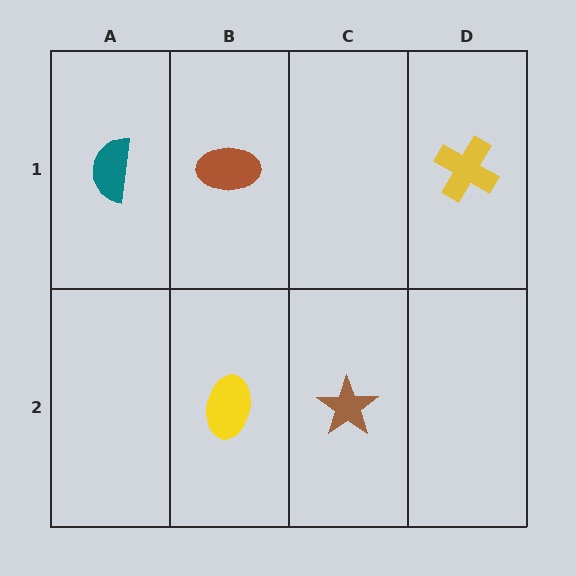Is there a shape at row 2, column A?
No, that cell is empty.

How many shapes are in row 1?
3 shapes.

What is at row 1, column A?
A teal semicircle.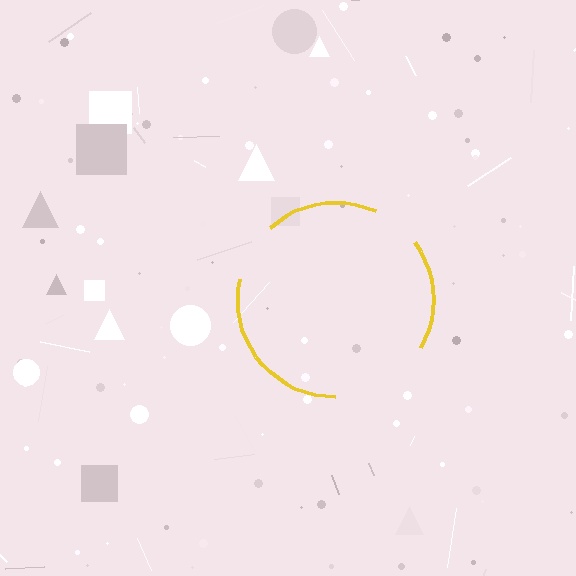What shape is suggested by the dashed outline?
The dashed outline suggests a circle.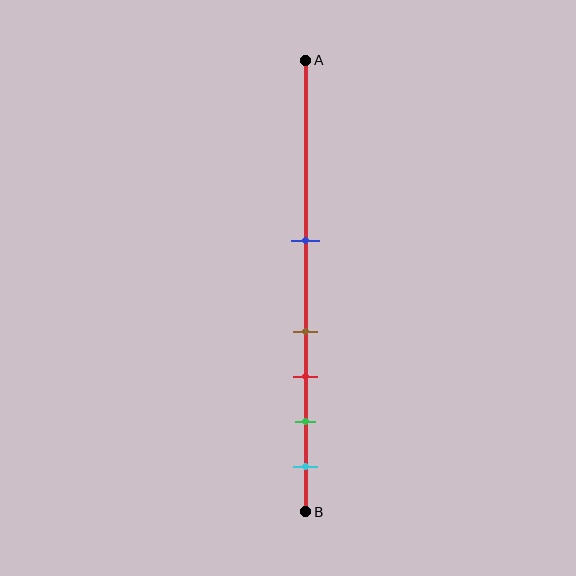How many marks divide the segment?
There are 5 marks dividing the segment.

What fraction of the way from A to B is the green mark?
The green mark is approximately 80% (0.8) of the way from A to B.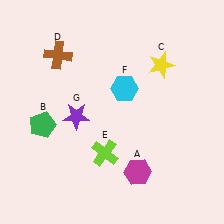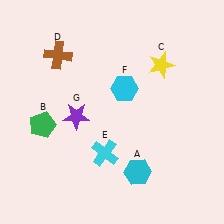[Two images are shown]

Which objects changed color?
A changed from magenta to cyan. E changed from lime to cyan.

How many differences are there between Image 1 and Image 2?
There are 2 differences between the two images.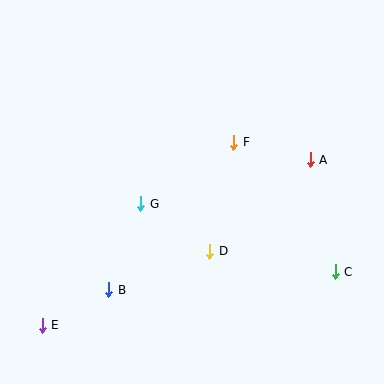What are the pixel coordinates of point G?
Point G is at (141, 204).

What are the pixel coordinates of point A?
Point A is at (310, 160).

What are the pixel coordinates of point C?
Point C is at (335, 272).